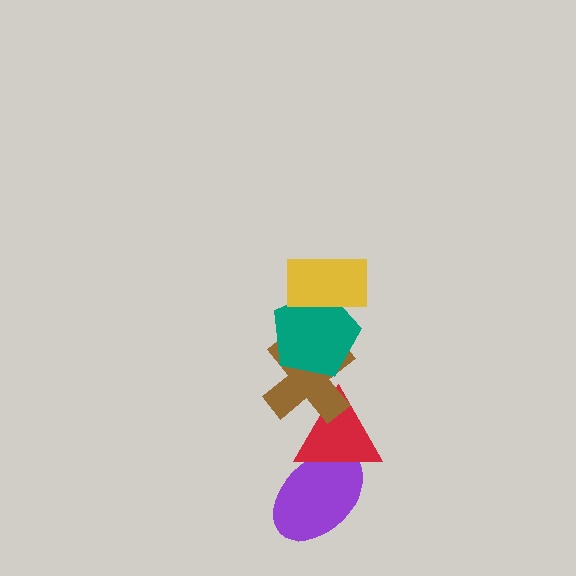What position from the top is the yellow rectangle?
The yellow rectangle is 1st from the top.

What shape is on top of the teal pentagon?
The yellow rectangle is on top of the teal pentagon.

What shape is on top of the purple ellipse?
The red triangle is on top of the purple ellipse.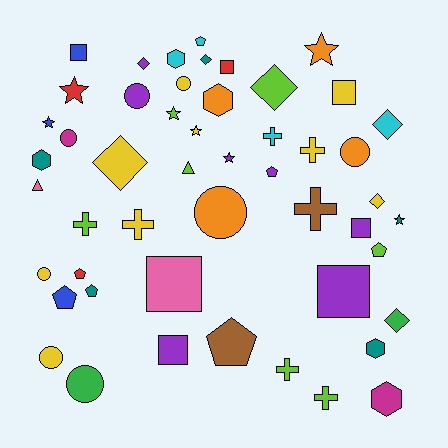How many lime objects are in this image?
There are 7 lime objects.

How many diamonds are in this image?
There are 7 diamonds.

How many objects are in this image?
There are 50 objects.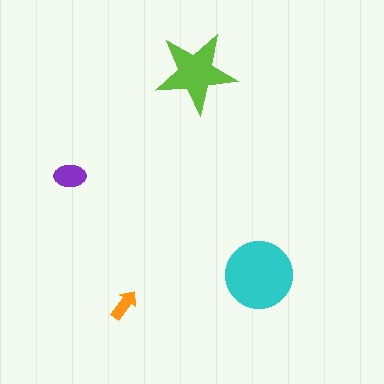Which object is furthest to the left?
The purple ellipse is leftmost.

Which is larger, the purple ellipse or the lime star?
The lime star.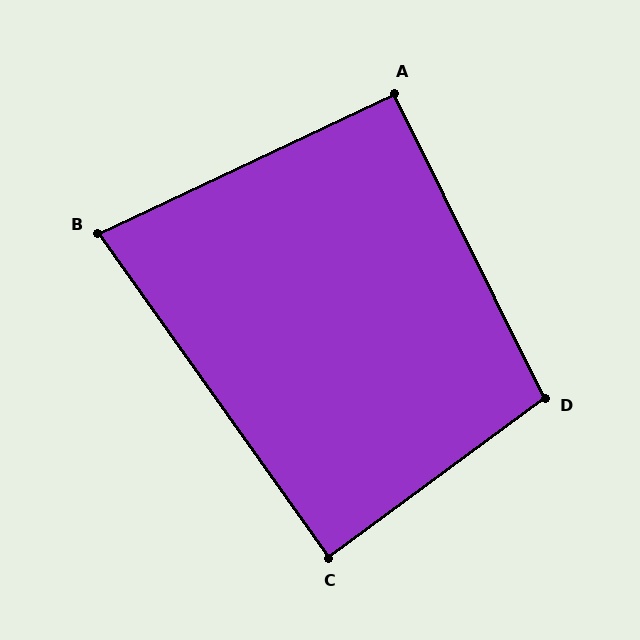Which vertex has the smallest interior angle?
B, at approximately 80 degrees.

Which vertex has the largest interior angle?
D, at approximately 100 degrees.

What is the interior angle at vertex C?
Approximately 89 degrees (approximately right).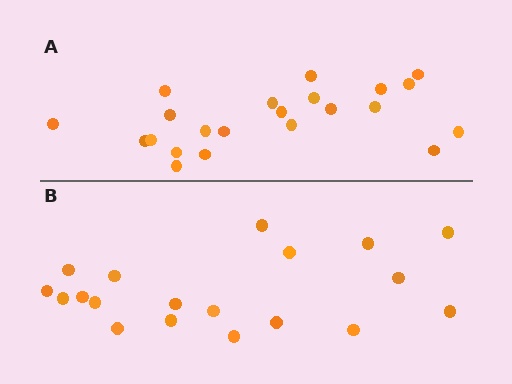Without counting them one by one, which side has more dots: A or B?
Region A (the top region) has more dots.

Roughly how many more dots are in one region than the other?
Region A has just a few more — roughly 2 or 3 more dots than region B.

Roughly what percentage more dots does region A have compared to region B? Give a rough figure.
About 15% more.